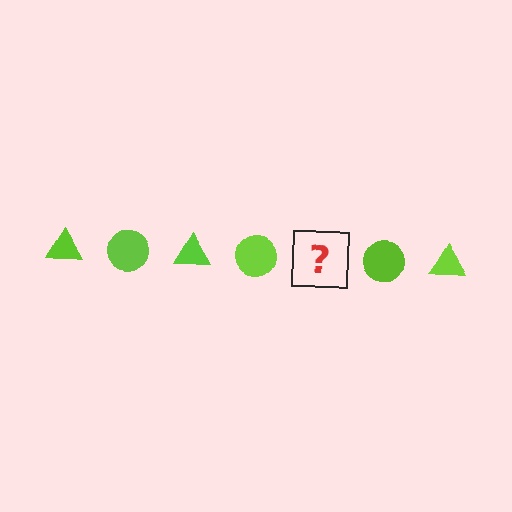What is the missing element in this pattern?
The missing element is a lime triangle.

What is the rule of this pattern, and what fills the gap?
The rule is that the pattern cycles through triangle, circle shapes in lime. The gap should be filled with a lime triangle.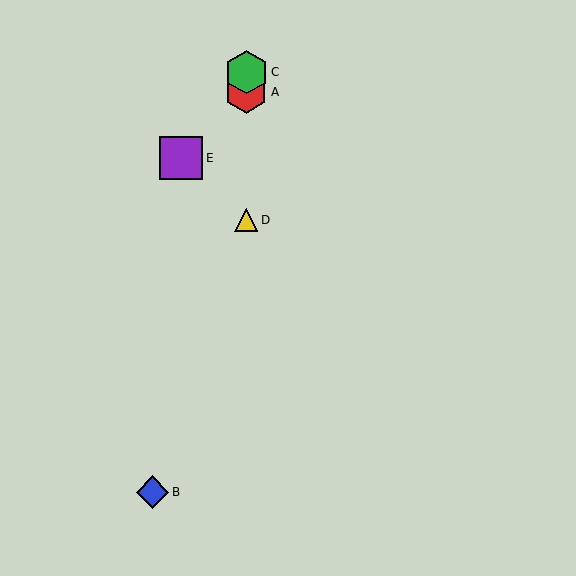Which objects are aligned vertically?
Objects A, C, D are aligned vertically.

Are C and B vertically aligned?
No, C is at x≈246 and B is at x≈153.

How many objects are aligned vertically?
3 objects (A, C, D) are aligned vertically.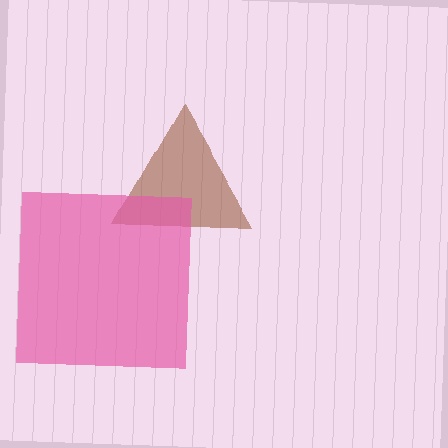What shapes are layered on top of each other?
The layered shapes are: a brown triangle, a pink square.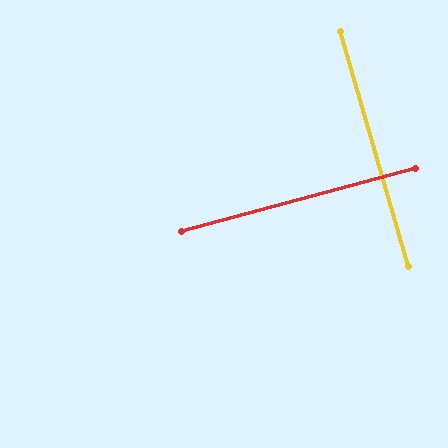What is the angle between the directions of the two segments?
Approximately 89 degrees.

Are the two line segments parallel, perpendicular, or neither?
Perpendicular — they meet at approximately 89°.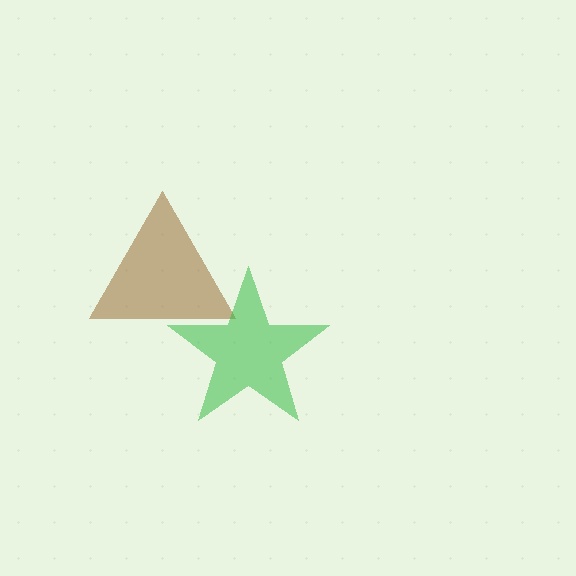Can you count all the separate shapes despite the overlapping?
Yes, there are 2 separate shapes.